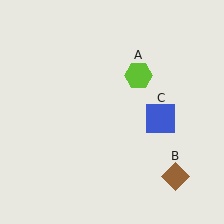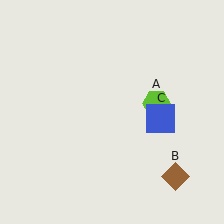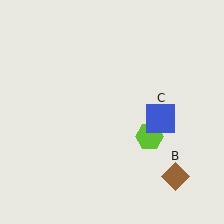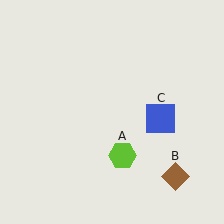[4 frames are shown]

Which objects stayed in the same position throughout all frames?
Brown diamond (object B) and blue square (object C) remained stationary.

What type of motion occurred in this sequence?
The lime hexagon (object A) rotated clockwise around the center of the scene.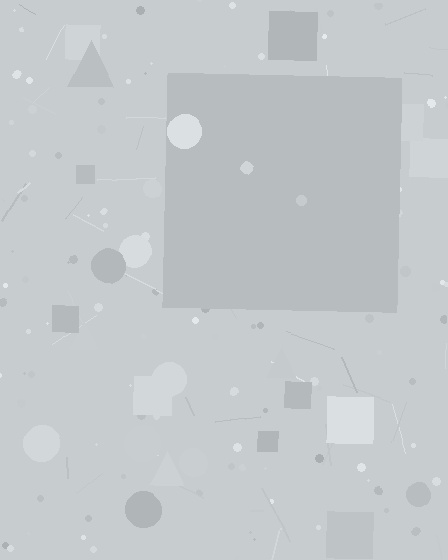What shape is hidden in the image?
A square is hidden in the image.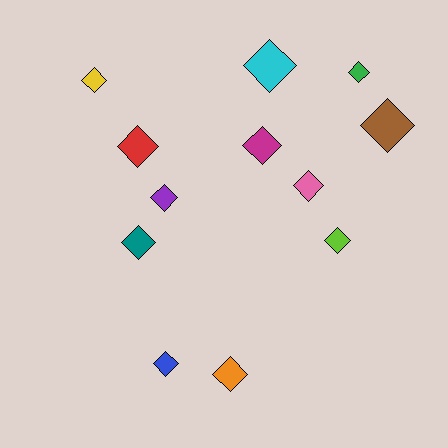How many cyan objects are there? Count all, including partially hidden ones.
There is 1 cyan object.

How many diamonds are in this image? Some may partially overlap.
There are 12 diamonds.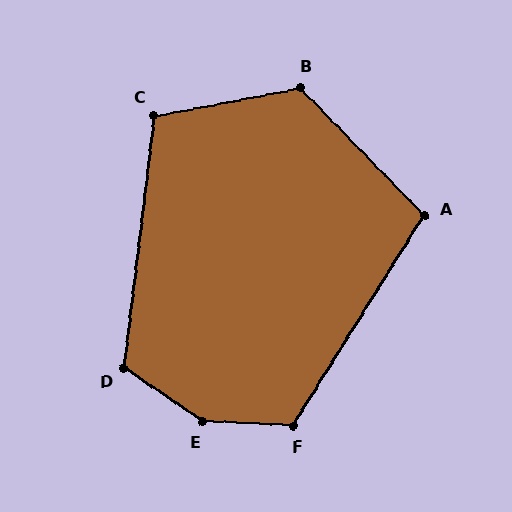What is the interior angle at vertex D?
Approximately 117 degrees (obtuse).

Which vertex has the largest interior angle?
E, at approximately 149 degrees.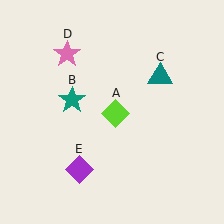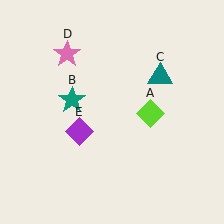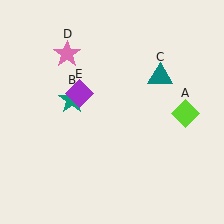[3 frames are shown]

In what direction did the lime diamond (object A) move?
The lime diamond (object A) moved right.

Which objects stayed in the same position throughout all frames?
Teal star (object B) and teal triangle (object C) and pink star (object D) remained stationary.